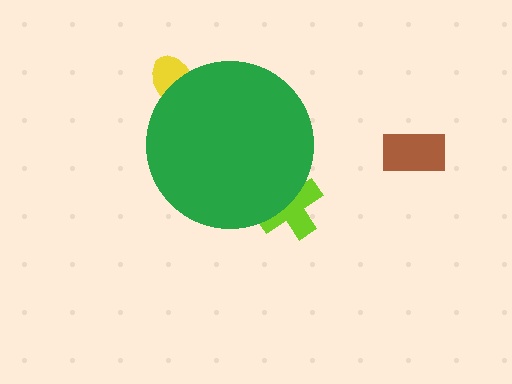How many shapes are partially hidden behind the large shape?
2 shapes are partially hidden.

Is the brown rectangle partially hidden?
No, the brown rectangle is fully visible.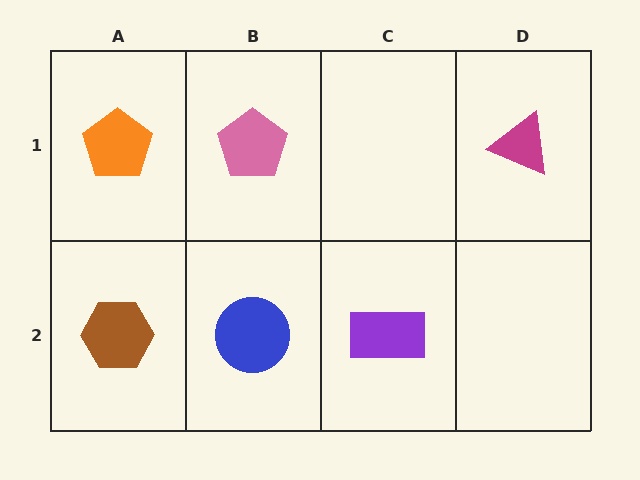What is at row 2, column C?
A purple rectangle.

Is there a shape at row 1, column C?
No, that cell is empty.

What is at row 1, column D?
A magenta triangle.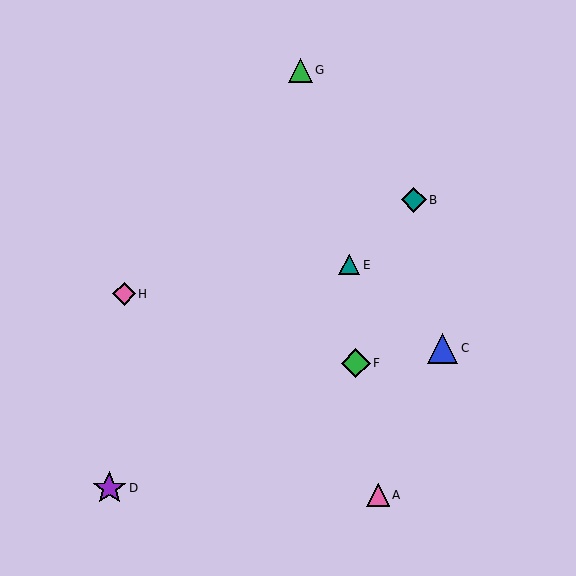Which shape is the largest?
The purple star (labeled D) is the largest.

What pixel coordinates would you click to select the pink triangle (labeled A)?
Click at (378, 495) to select the pink triangle A.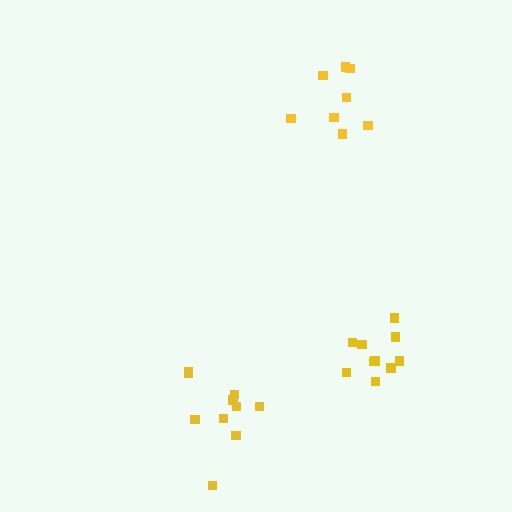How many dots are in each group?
Group 1: 10 dots, Group 2: 10 dots, Group 3: 8 dots (28 total).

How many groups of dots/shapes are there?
There are 3 groups.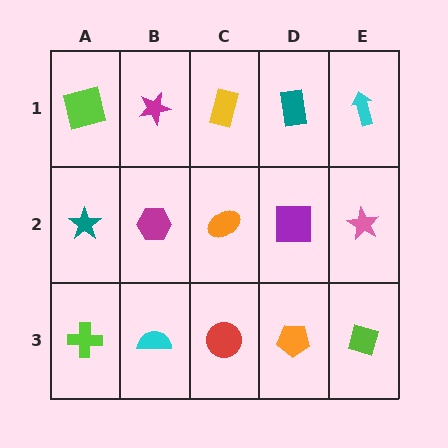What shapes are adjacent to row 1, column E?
A pink star (row 2, column E), a teal rectangle (row 1, column D).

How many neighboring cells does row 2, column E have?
3.